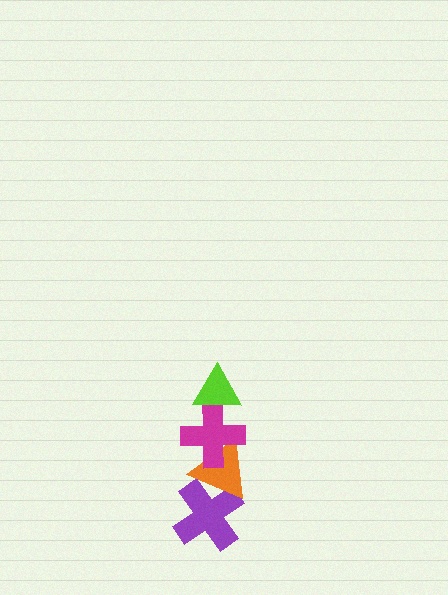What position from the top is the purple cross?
The purple cross is 4th from the top.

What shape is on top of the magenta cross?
The lime triangle is on top of the magenta cross.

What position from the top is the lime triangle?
The lime triangle is 1st from the top.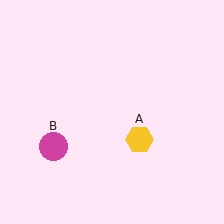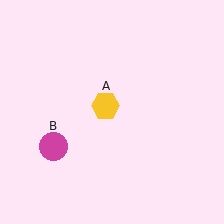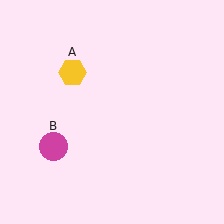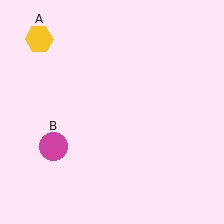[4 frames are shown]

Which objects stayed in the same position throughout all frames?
Magenta circle (object B) remained stationary.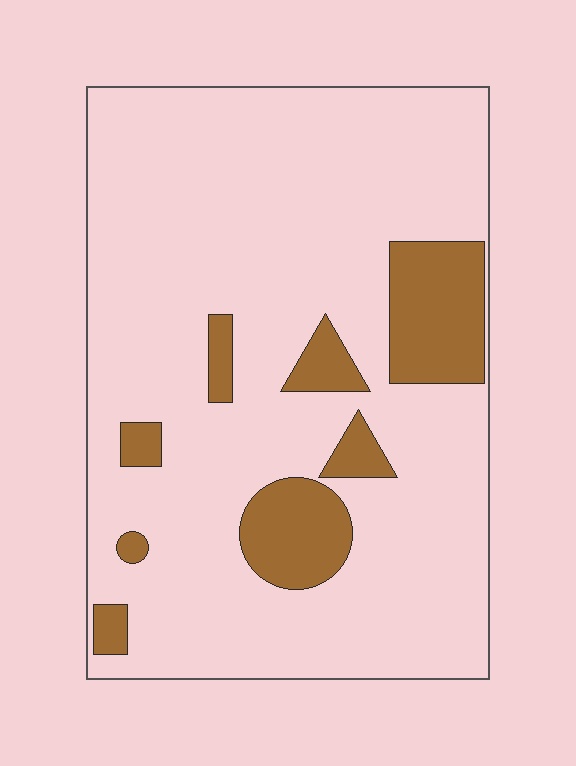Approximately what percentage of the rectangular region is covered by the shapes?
Approximately 15%.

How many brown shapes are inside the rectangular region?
8.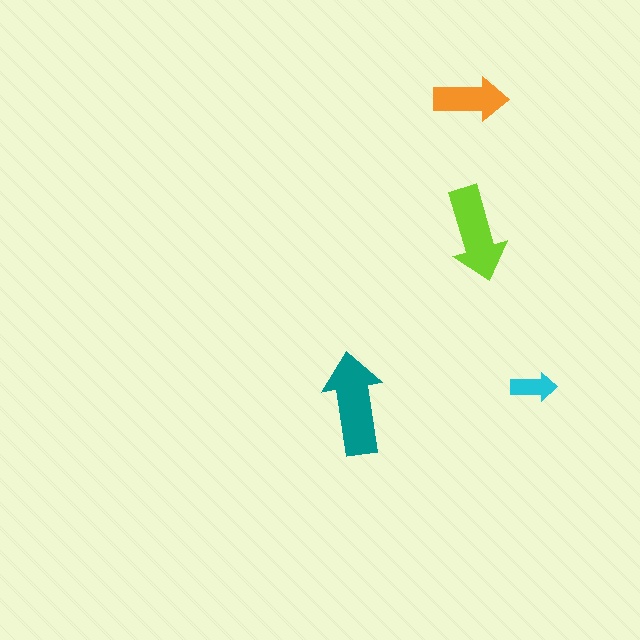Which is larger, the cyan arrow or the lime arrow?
The lime one.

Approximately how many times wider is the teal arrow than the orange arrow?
About 1.5 times wider.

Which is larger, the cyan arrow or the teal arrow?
The teal one.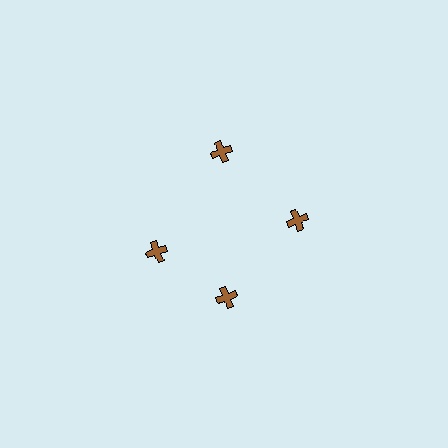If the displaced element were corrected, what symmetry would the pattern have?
It would have 4-fold rotational symmetry — the pattern would map onto itself every 90 degrees.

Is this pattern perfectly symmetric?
No. The 4 brown crosses are arranged in a ring, but one element near the 9 o'clock position is rotated out of alignment along the ring, breaking the 4-fold rotational symmetry.